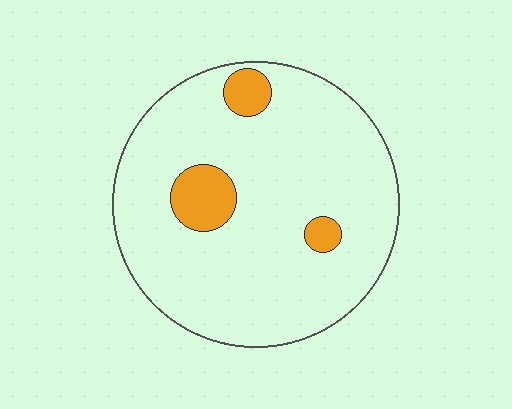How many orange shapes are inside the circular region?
3.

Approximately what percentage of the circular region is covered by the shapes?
Approximately 10%.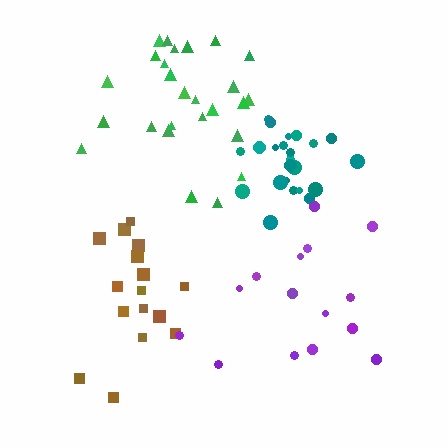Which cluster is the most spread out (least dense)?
Purple.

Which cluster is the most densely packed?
Teal.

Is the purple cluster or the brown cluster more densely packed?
Brown.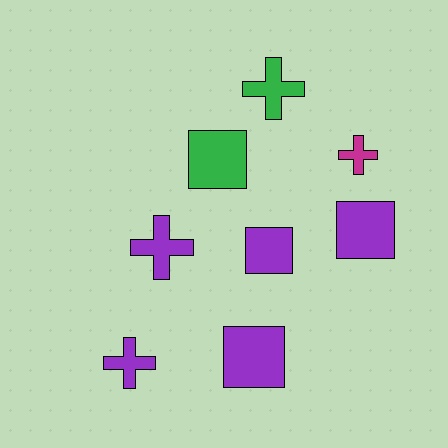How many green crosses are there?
There is 1 green cross.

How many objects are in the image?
There are 8 objects.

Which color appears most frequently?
Purple, with 5 objects.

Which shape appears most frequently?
Square, with 4 objects.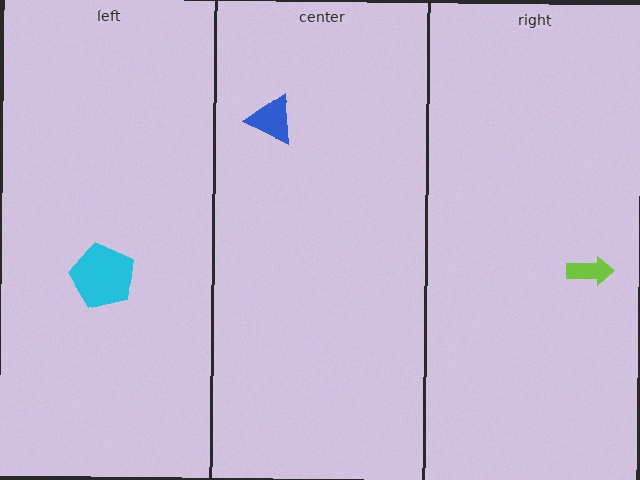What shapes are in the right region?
The lime arrow.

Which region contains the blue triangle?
The center region.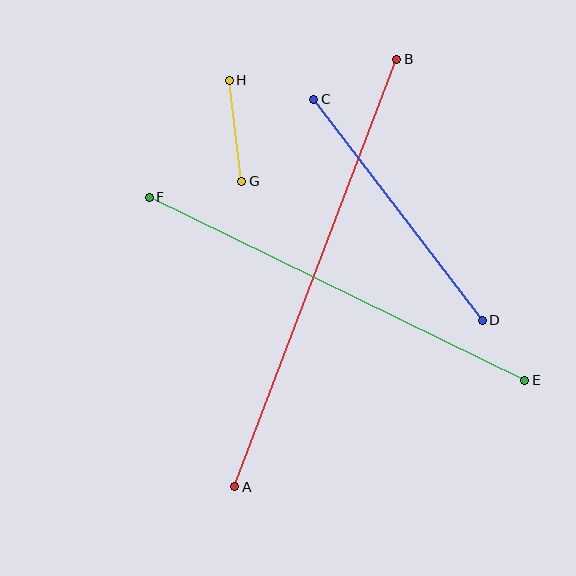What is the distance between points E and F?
The distance is approximately 417 pixels.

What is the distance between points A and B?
The distance is approximately 457 pixels.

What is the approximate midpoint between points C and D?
The midpoint is at approximately (398, 210) pixels.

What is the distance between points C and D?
The distance is approximately 278 pixels.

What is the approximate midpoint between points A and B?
The midpoint is at approximately (316, 273) pixels.